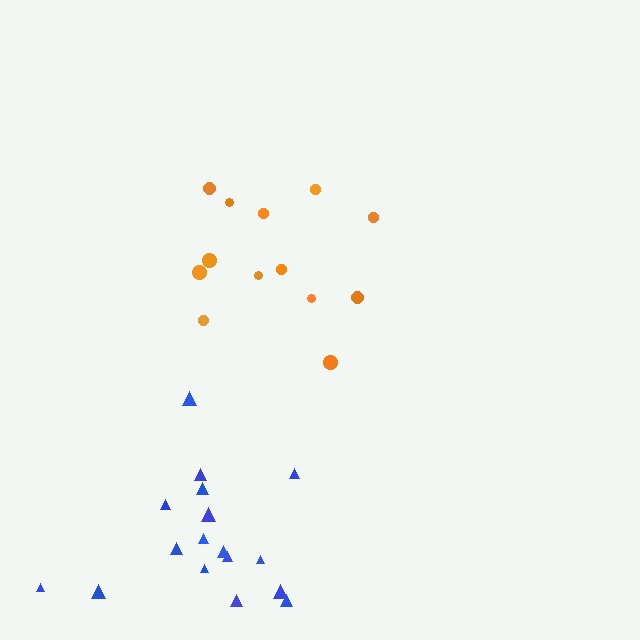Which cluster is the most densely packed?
Blue.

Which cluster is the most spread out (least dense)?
Orange.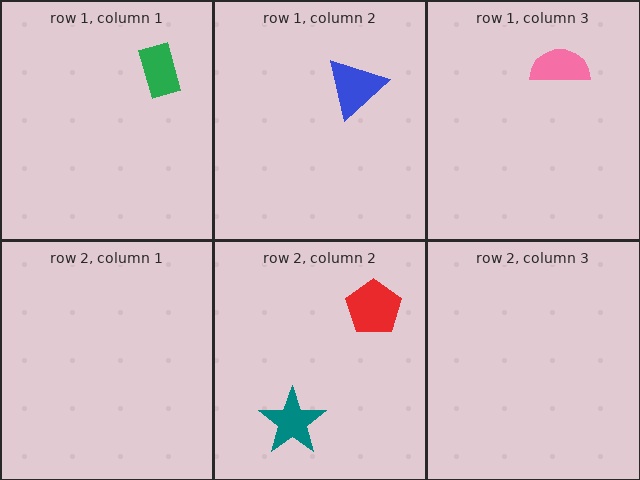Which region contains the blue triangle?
The row 1, column 2 region.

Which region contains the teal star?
The row 2, column 2 region.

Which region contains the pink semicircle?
The row 1, column 3 region.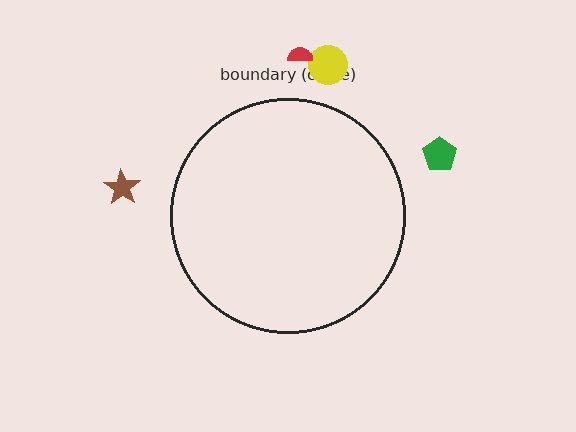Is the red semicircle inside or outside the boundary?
Outside.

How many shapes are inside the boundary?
0 inside, 4 outside.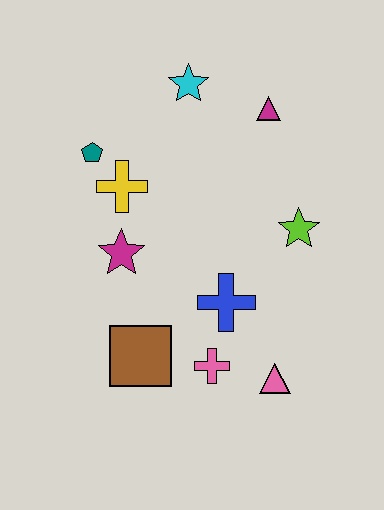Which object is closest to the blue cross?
The pink cross is closest to the blue cross.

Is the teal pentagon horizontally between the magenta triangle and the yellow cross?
No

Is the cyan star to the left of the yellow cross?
No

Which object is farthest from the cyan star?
The pink triangle is farthest from the cyan star.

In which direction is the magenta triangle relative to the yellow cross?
The magenta triangle is to the right of the yellow cross.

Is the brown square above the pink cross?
Yes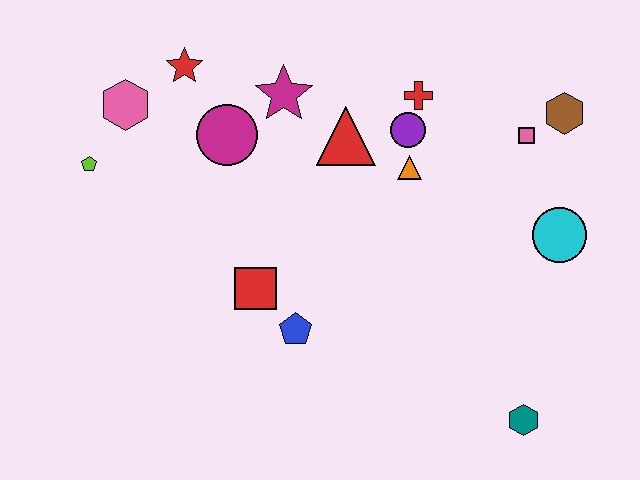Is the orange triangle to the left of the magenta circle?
No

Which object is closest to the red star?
The pink hexagon is closest to the red star.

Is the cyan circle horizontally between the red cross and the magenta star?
No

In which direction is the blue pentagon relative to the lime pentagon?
The blue pentagon is to the right of the lime pentagon.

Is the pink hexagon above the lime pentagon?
Yes